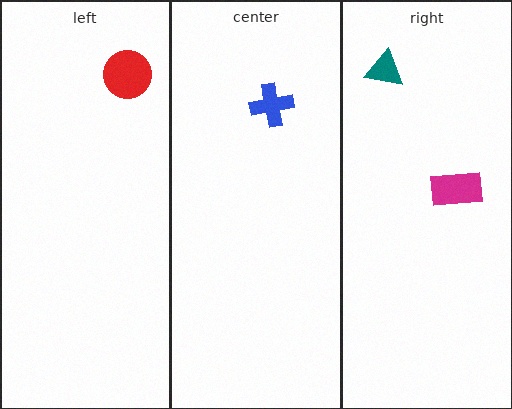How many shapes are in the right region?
2.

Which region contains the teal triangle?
The right region.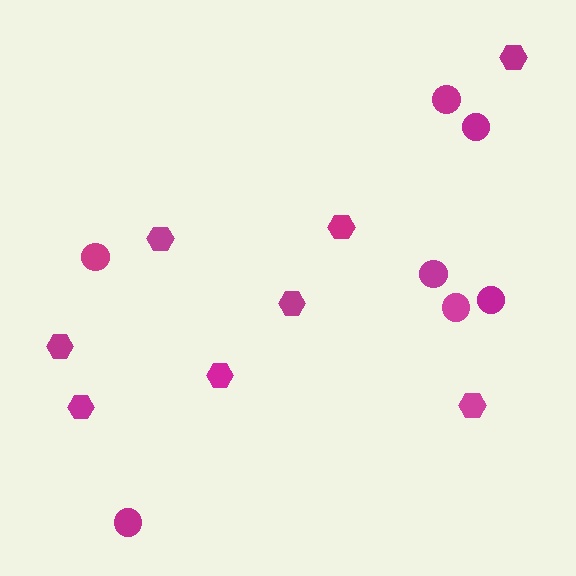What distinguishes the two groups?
There are 2 groups: one group of circles (7) and one group of hexagons (8).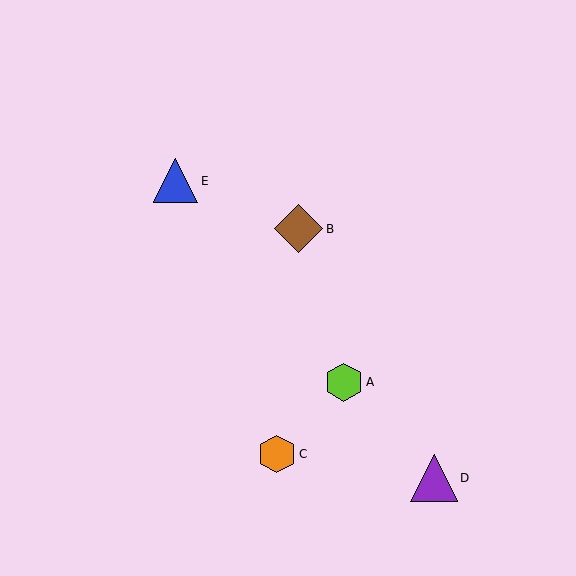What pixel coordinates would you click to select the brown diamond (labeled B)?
Click at (299, 229) to select the brown diamond B.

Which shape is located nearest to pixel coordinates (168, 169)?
The blue triangle (labeled E) at (175, 181) is nearest to that location.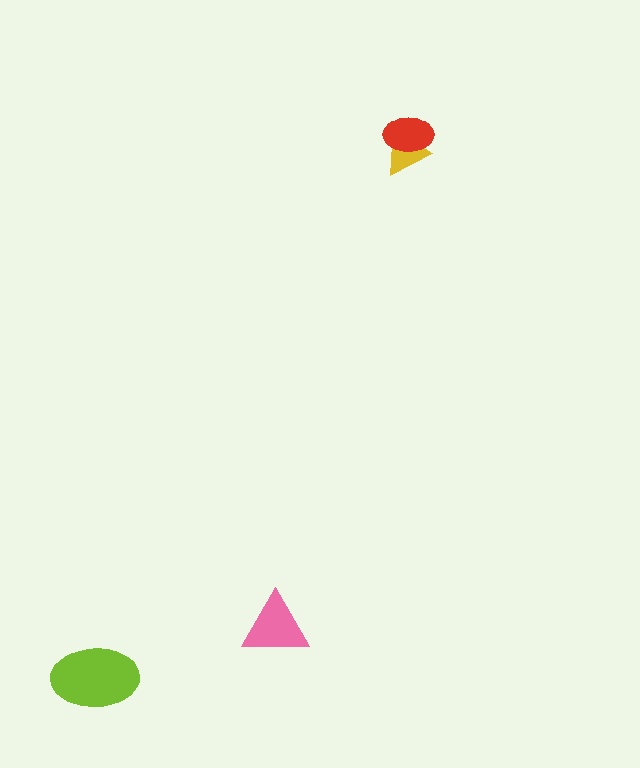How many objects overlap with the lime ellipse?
0 objects overlap with the lime ellipse.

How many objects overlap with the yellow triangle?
1 object overlaps with the yellow triangle.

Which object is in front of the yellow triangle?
The red ellipse is in front of the yellow triangle.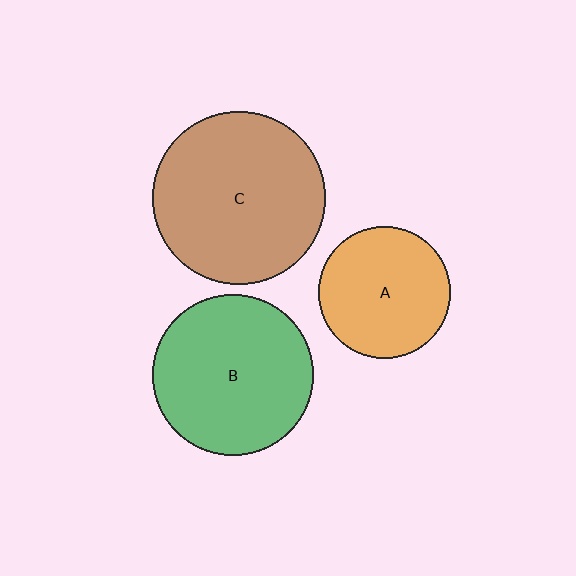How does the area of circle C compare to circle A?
Approximately 1.7 times.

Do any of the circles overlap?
No, none of the circles overlap.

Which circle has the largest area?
Circle C (brown).